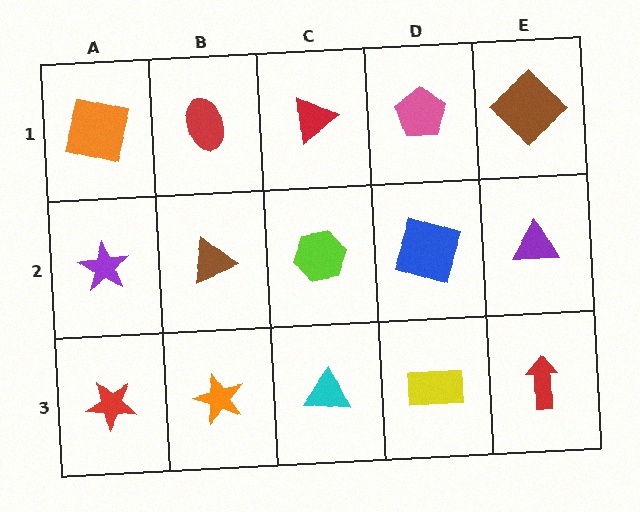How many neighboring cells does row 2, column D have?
4.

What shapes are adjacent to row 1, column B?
A brown triangle (row 2, column B), an orange square (row 1, column A), a red triangle (row 1, column C).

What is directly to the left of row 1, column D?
A red triangle.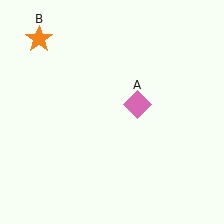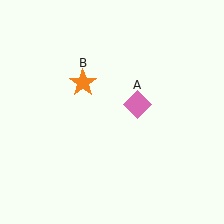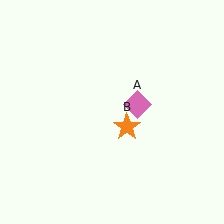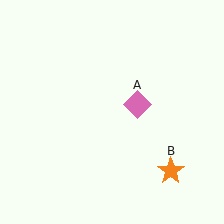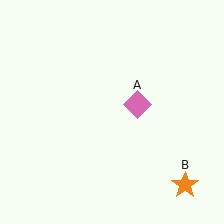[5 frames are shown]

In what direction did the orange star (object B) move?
The orange star (object B) moved down and to the right.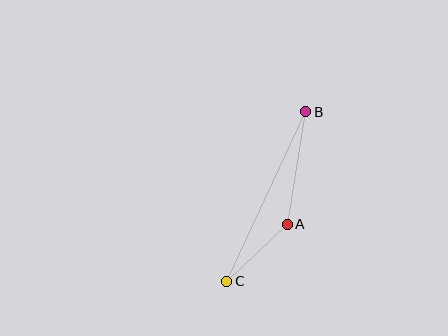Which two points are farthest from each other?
Points B and C are farthest from each other.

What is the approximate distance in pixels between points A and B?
The distance between A and B is approximately 114 pixels.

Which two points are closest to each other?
Points A and C are closest to each other.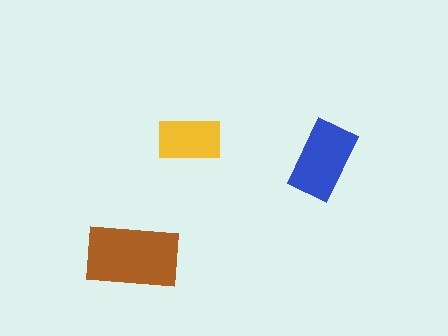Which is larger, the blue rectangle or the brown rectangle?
The brown one.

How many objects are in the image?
There are 3 objects in the image.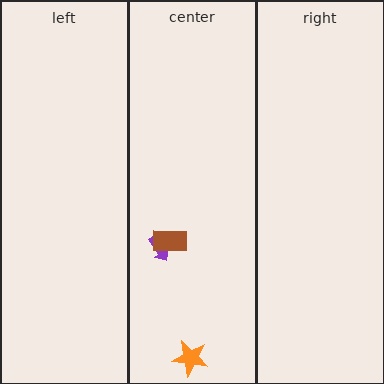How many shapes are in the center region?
3.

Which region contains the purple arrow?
The center region.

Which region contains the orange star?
The center region.